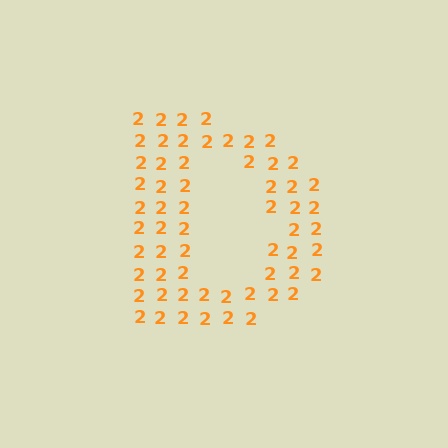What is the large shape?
The large shape is the letter D.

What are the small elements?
The small elements are digit 2's.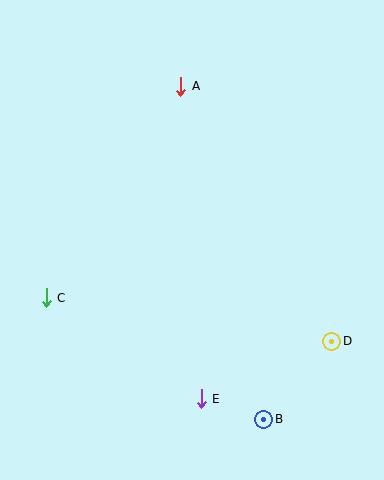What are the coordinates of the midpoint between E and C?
The midpoint between E and C is at (124, 348).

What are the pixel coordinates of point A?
Point A is at (181, 86).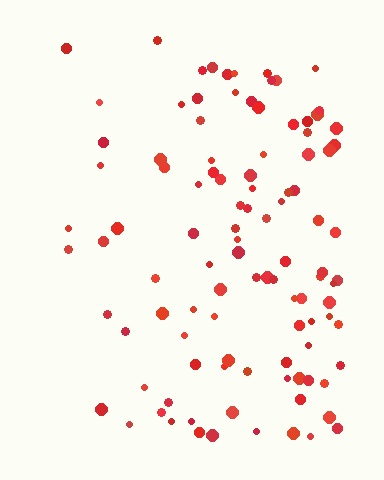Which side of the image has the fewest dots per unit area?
The left.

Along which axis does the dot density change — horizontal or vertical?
Horizontal.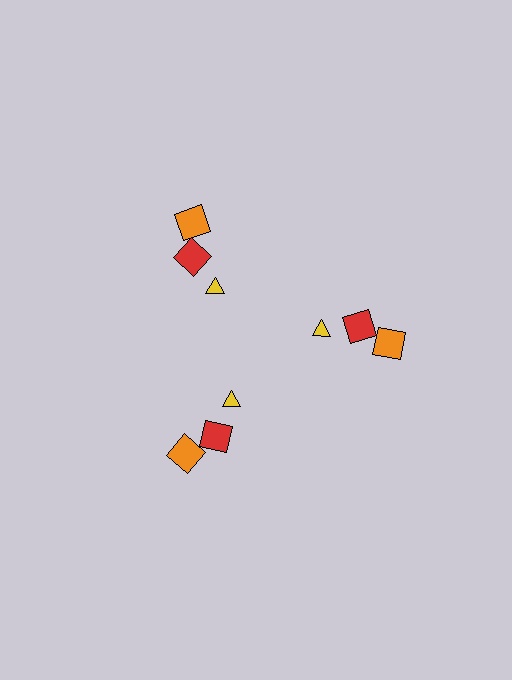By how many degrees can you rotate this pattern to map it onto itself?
The pattern maps onto itself every 120 degrees of rotation.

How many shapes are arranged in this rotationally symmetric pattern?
There are 9 shapes, arranged in 3 groups of 3.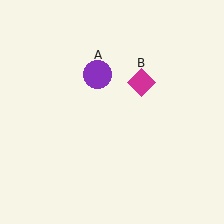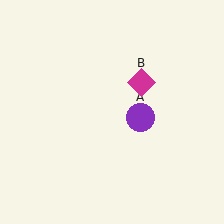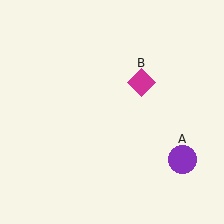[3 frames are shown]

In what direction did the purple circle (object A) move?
The purple circle (object A) moved down and to the right.